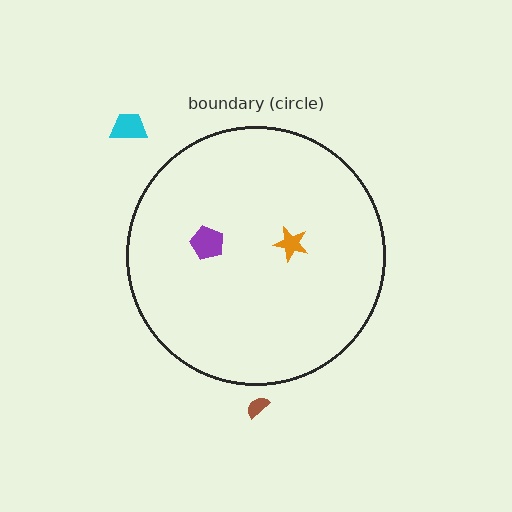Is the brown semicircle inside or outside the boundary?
Outside.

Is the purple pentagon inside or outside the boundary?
Inside.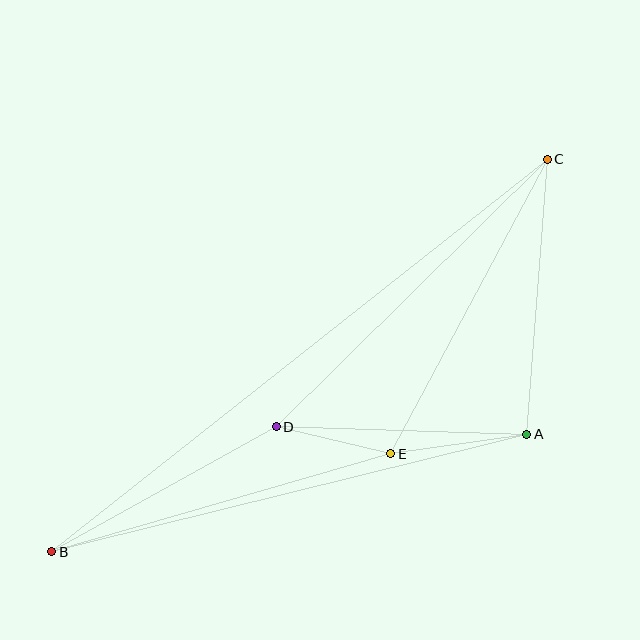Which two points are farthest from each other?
Points B and C are farthest from each other.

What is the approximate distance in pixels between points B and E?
The distance between B and E is approximately 353 pixels.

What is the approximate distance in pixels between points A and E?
The distance between A and E is approximately 137 pixels.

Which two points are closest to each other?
Points D and E are closest to each other.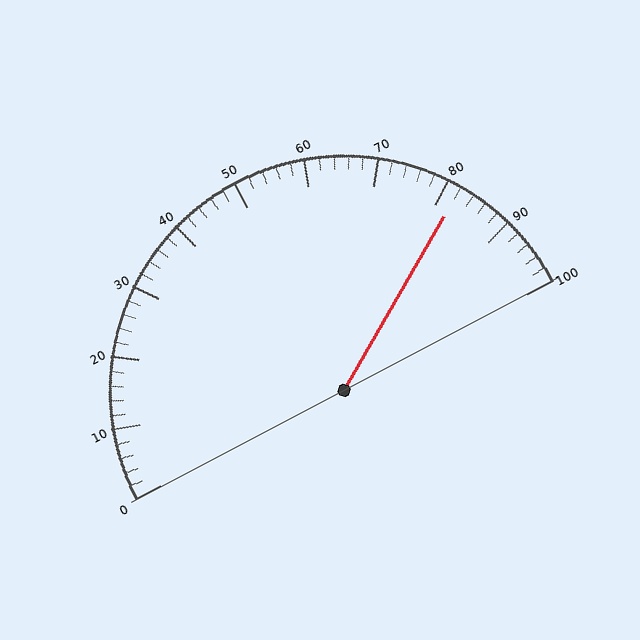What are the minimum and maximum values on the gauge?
The gauge ranges from 0 to 100.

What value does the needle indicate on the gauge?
The needle indicates approximately 82.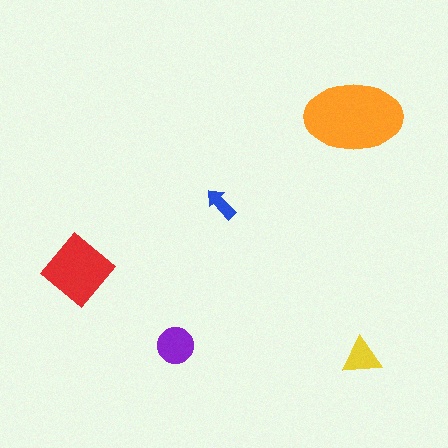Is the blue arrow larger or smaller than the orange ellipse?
Smaller.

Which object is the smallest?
The blue arrow.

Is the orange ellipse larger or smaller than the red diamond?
Larger.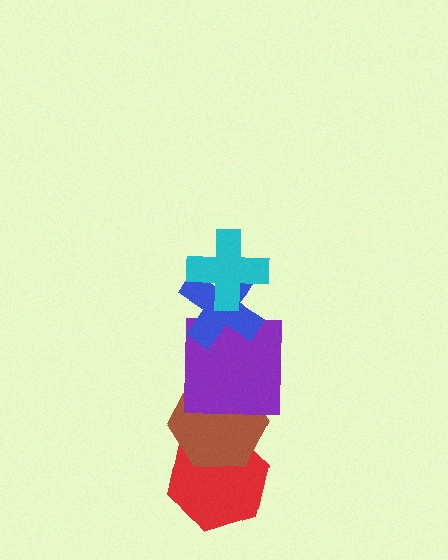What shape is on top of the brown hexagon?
The purple square is on top of the brown hexagon.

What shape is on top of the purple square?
The blue cross is on top of the purple square.